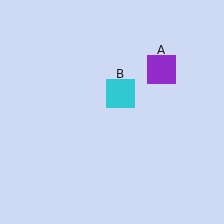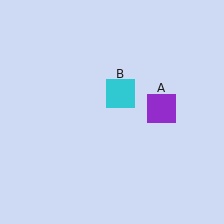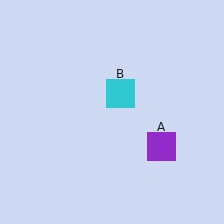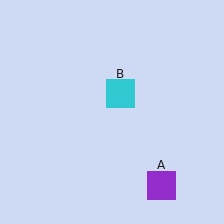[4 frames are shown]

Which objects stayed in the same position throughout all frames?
Cyan square (object B) remained stationary.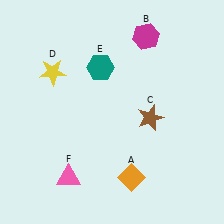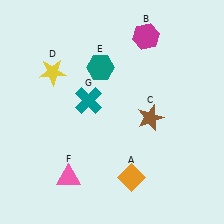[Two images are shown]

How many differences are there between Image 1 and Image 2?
There is 1 difference between the two images.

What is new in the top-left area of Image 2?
A teal cross (G) was added in the top-left area of Image 2.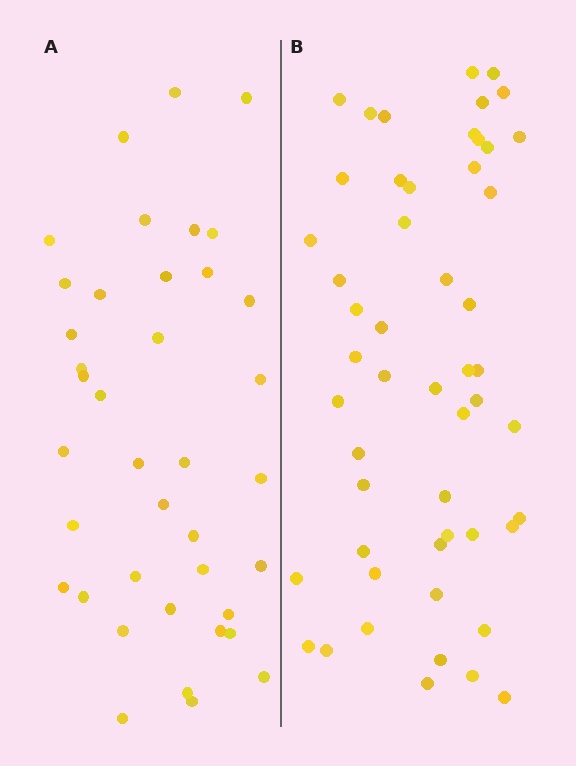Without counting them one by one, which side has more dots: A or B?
Region B (the right region) has more dots.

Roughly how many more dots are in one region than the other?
Region B has approximately 15 more dots than region A.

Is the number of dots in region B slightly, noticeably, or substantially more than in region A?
Region B has noticeably more, but not dramatically so. The ratio is roughly 1.3 to 1.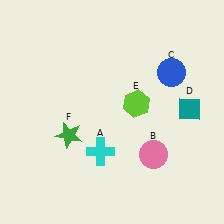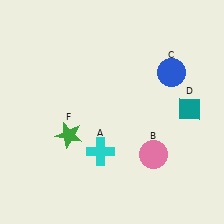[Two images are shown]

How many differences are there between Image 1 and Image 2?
There is 1 difference between the two images.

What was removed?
The lime hexagon (E) was removed in Image 2.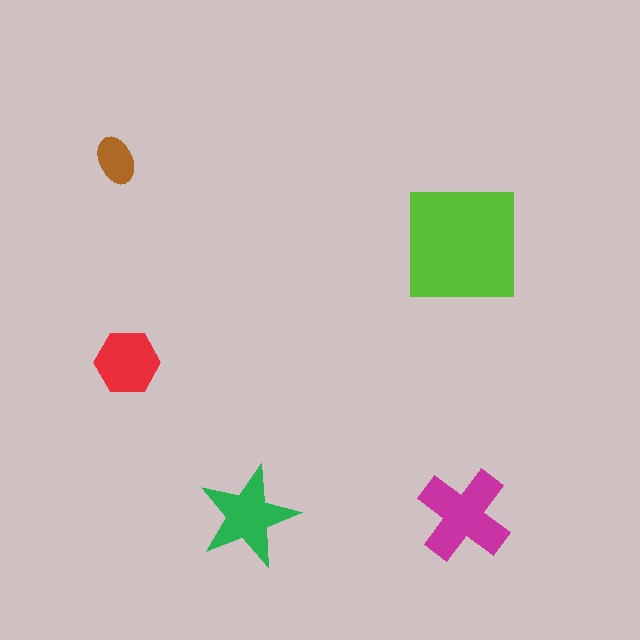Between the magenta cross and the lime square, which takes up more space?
The lime square.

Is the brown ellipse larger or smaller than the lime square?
Smaller.